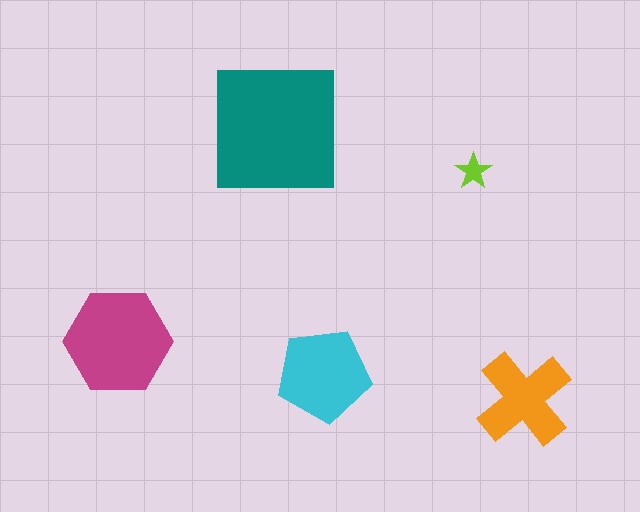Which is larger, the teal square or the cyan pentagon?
The teal square.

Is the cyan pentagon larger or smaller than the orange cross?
Larger.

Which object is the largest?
The teal square.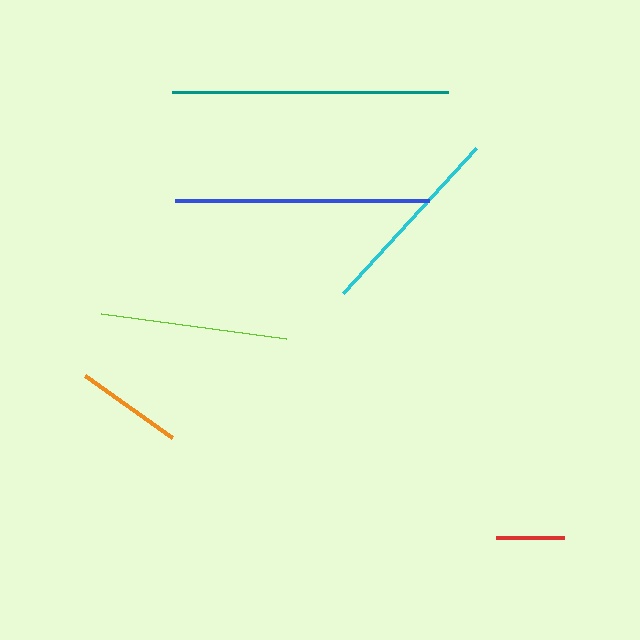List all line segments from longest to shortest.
From longest to shortest: teal, blue, cyan, lime, orange, red.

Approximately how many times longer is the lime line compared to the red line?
The lime line is approximately 2.8 times the length of the red line.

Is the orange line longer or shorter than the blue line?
The blue line is longer than the orange line.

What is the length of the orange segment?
The orange segment is approximately 107 pixels long.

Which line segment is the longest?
The teal line is the longest at approximately 276 pixels.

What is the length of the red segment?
The red segment is approximately 68 pixels long.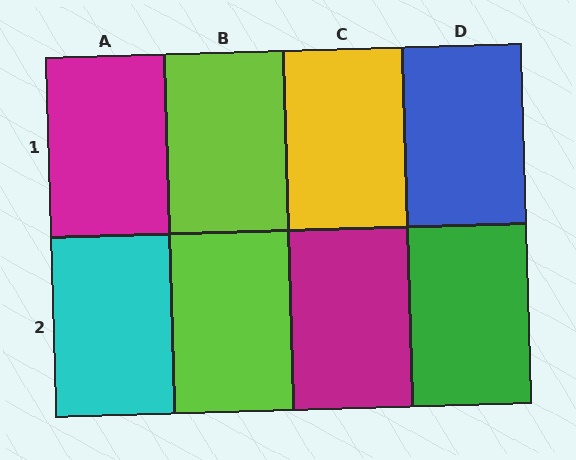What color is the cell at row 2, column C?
Magenta.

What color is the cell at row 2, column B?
Lime.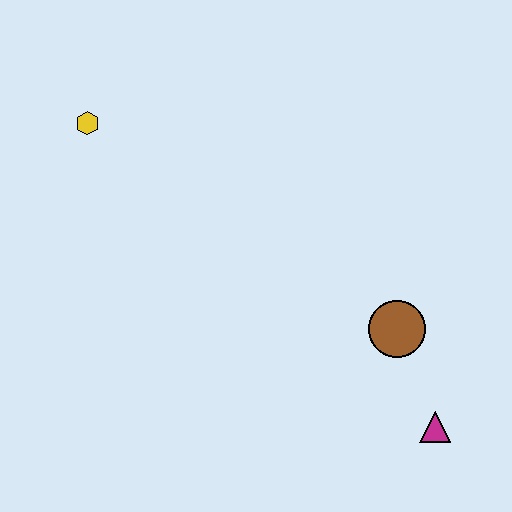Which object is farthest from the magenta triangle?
The yellow hexagon is farthest from the magenta triangle.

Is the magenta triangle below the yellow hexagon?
Yes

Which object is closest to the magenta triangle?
The brown circle is closest to the magenta triangle.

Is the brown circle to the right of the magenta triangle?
No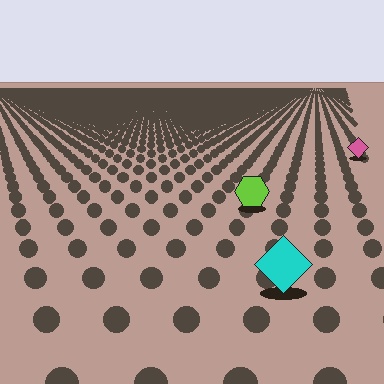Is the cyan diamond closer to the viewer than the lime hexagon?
Yes. The cyan diamond is closer — you can tell from the texture gradient: the ground texture is coarser near it.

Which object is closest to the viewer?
The cyan diamond is closest. The texture marks near it are larger and more spread out.